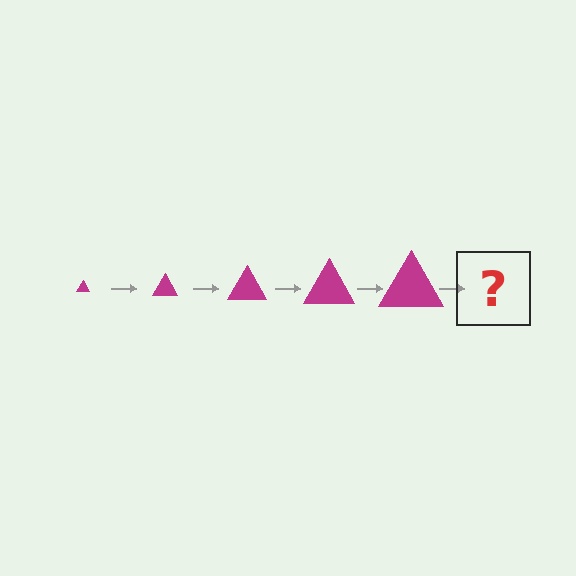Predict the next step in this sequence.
The next step is a magenta triangle, larger than the previous one.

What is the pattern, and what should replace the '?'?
The pattern is that the triangle gets progressively larger each step. The '?' should be a magenta triangle, larger than the previous one.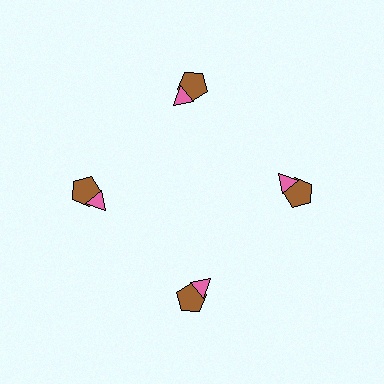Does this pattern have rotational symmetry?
Yes, this pattern has 4-fold rotational symmetry. It looks the same after rotating 90 degrees around the center.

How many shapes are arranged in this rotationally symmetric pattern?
There are 8 shapes, arranged in 4 groups of 2.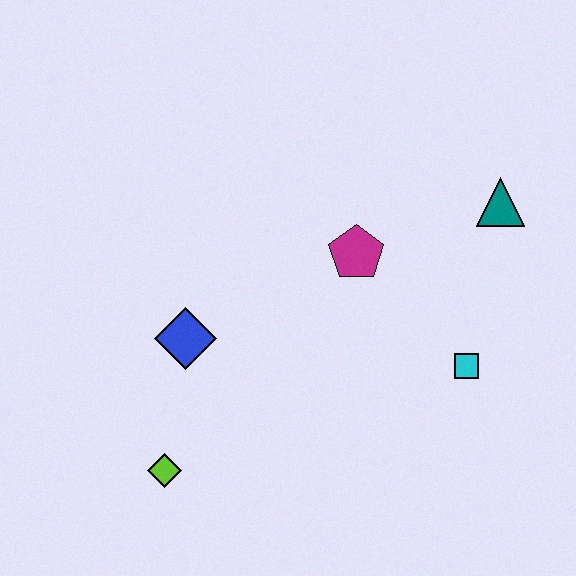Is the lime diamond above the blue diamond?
No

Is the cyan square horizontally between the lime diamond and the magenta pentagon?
No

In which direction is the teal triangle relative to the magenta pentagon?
The teal triangle is to the right of the magenta pentagon.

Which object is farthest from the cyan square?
The lime diamond is farthest from the cyan square.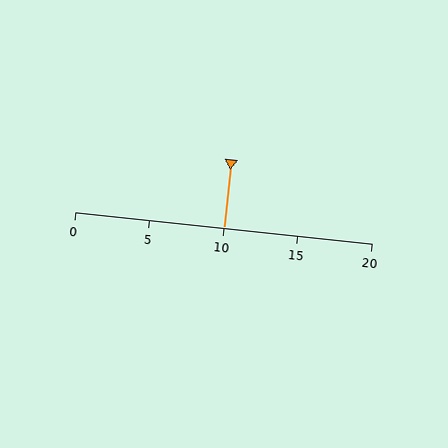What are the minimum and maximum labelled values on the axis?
The axis runs from 0 to 20.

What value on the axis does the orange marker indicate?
The marker indicates approximately 10.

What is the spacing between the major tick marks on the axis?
The major ticks are spaced 5 apart.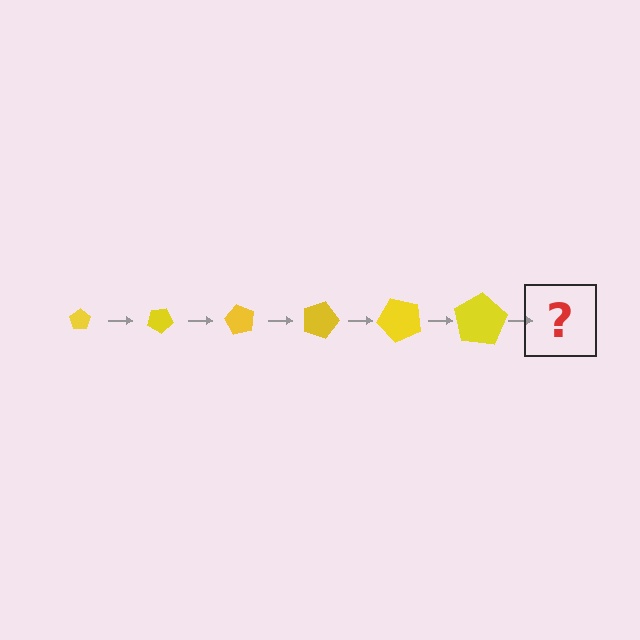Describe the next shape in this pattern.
It should be a pentagon, larger than the previous one and rotated 180 degrees from the start.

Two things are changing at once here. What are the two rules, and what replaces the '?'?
The two rules are that the pentagon grows larger each step and it rotates 30 degrees each step. The '?' should be a pentagon, larger than the previous one and rotated 180 degrees from the start.